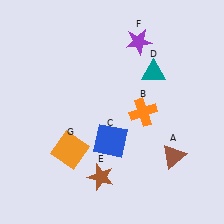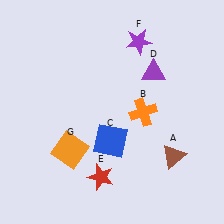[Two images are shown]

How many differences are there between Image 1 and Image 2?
There are 2 differences between the two images.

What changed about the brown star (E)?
In Image 1, E is brown. In Image 2, it changed to red.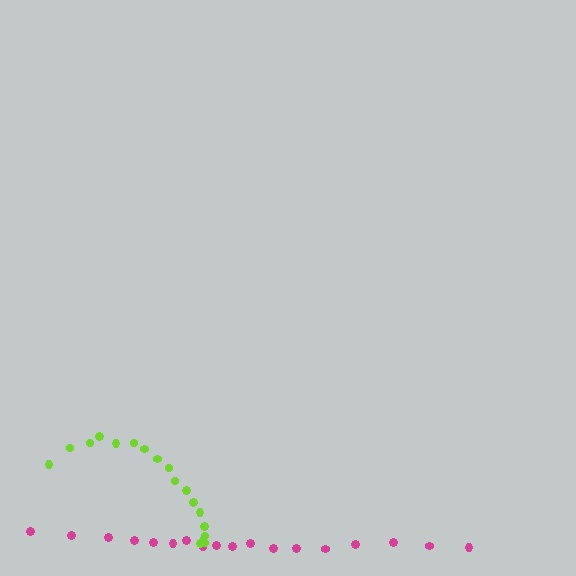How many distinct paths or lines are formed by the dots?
There are 2 distinct paths.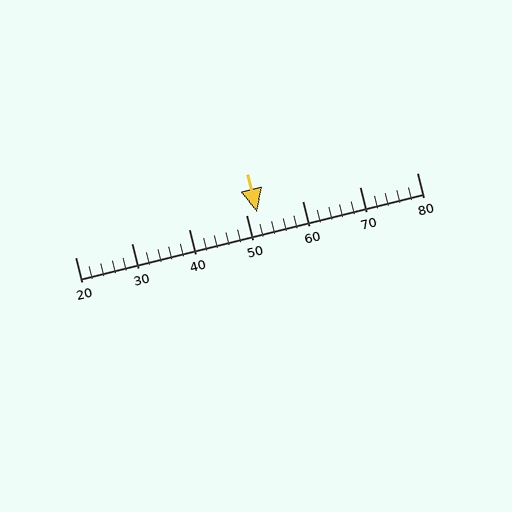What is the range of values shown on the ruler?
The ruler shows values from 20 to 80.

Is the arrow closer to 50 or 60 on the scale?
The arrow is closer to 50.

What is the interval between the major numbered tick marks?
The major tick marks are spaced 10 units apart.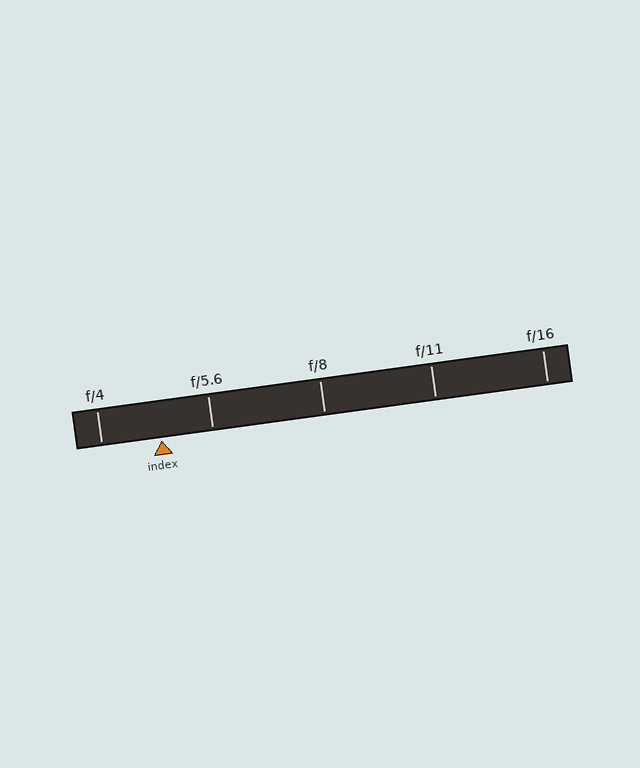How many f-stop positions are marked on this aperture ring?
There are 5 f-stop positions marked.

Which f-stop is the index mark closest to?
The index mark is closest to f/5.6.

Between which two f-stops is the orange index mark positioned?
The index mark is between f/4 and f/5.6.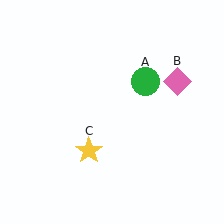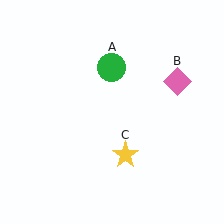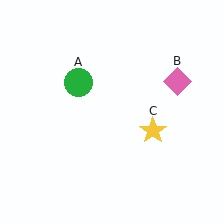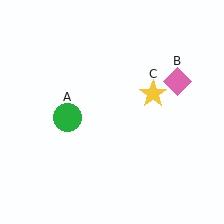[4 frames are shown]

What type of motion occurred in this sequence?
The green circle (object A), yellow star (object C) rotated counterclockwise around the center of the scene.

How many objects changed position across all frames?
2 objects changed position: green circle (object A), yellow star (object C).